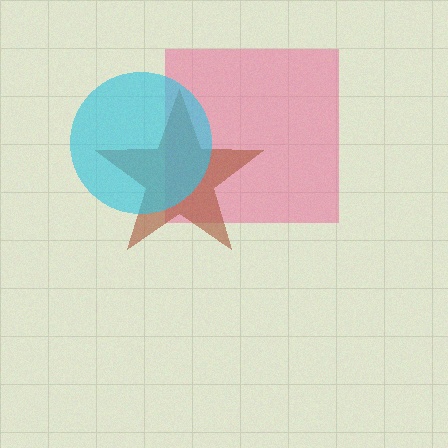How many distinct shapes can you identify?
There are 3 distinct shapes: a pink square, a brown star, a cyan circle.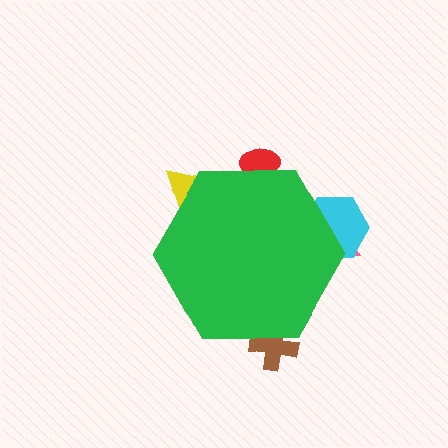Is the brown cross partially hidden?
Yes, the brown cross is partially hidden behind the green hexagon.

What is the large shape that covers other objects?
A green hexagon.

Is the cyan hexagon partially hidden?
Yes, the cyan hexagon is partially hidden behind the green hexagon.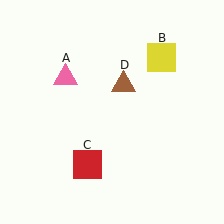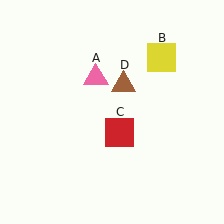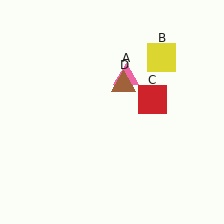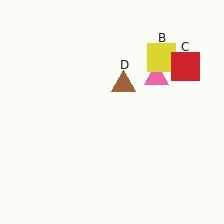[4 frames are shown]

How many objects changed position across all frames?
2 objects changed position: pink triangle (object A), red square (object C).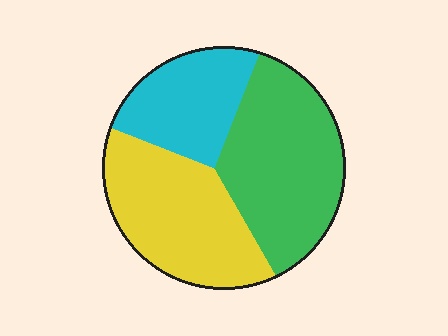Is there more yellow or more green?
Green.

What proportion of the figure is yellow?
Yellow covers around 35% of the figure.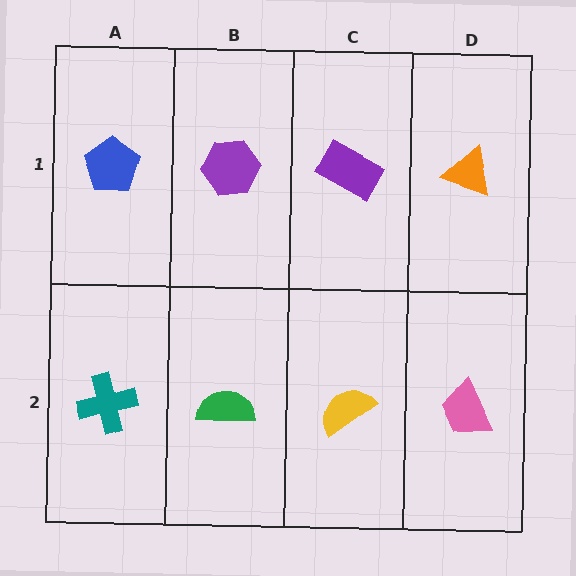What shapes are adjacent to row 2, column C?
A purple rectangle (row 1, column C), a green semicircle (row 2, column B), a pink trapezoid (row 2, column D).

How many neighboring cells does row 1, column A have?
2.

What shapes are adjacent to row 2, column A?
A blue pentagon (row 1, column A), a green semicircle (row 2, column B).